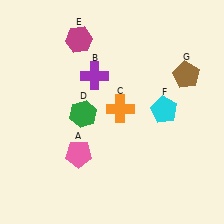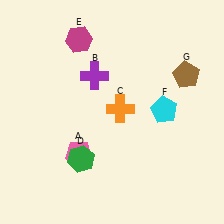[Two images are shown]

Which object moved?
The green hexagon (D) moved down.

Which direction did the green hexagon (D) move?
The green hexagon (D) moved down.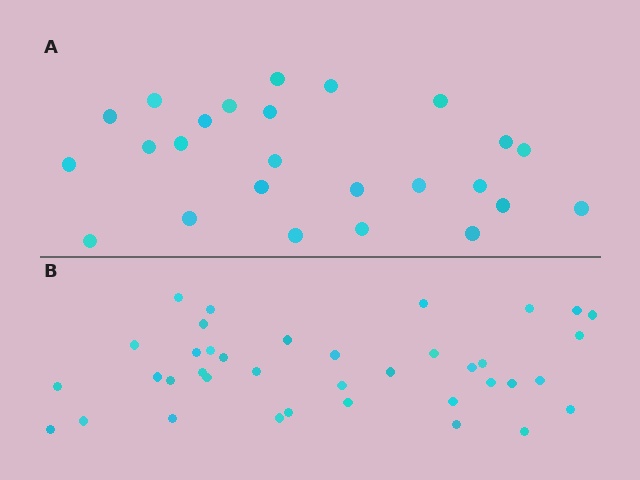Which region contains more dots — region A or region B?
Region B (the bottom region) has more dots.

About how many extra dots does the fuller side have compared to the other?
Region B has approximately 15 more dots than region A.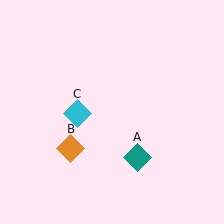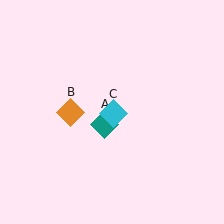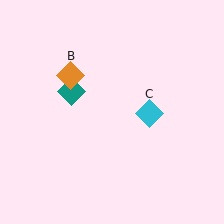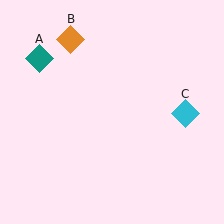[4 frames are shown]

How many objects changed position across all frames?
3 objects changed position: teal diamond (object A), orange diamond (object B), cyan diamond (object C).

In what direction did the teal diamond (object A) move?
The teal diamond (object A) moved up and to the left.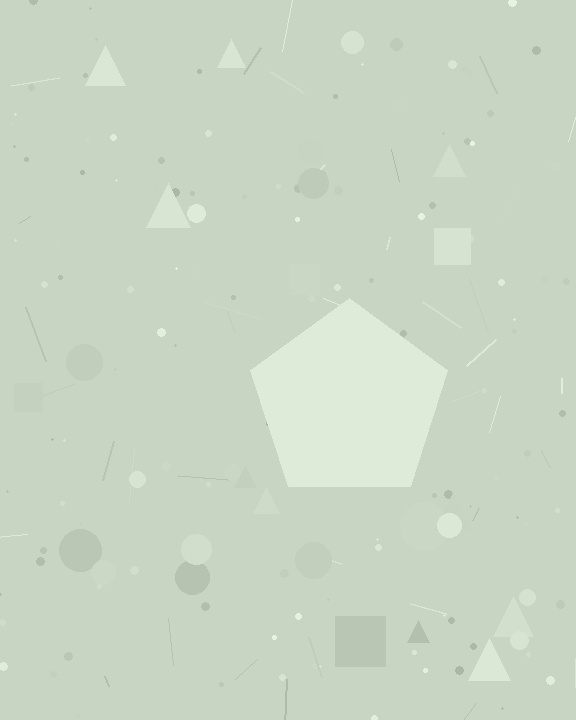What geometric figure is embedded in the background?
A pentagon is embedded in the background.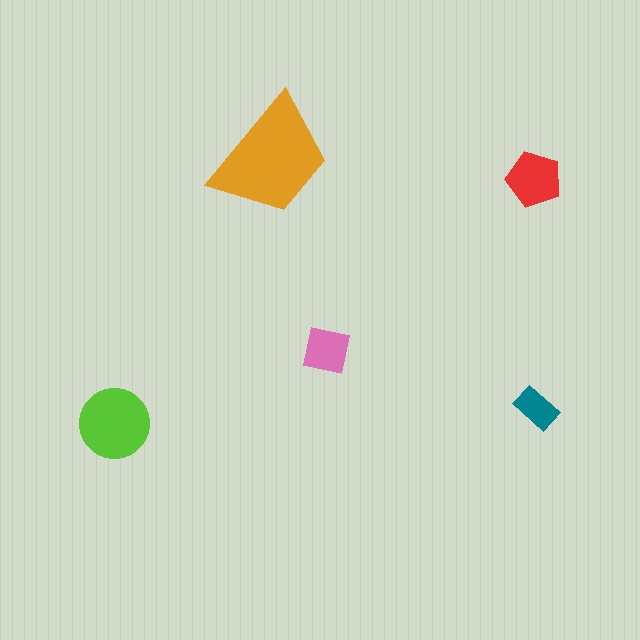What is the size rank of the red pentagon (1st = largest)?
3rd.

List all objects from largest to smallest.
The orange trapezoid, the lime circle, the red pentagon, the pink square, the teal rectangle.